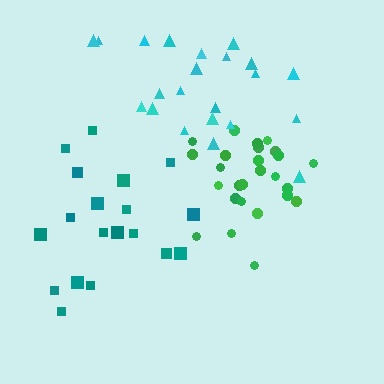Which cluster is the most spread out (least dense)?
Teal.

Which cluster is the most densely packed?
Green.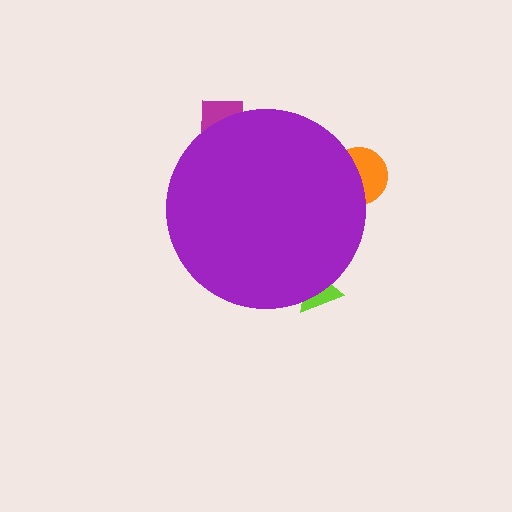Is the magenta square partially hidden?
Yes, the magenta square is partially hidden behind the purple circle.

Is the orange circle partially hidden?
Yes, the orange circle is partially hidden behind the purple circle.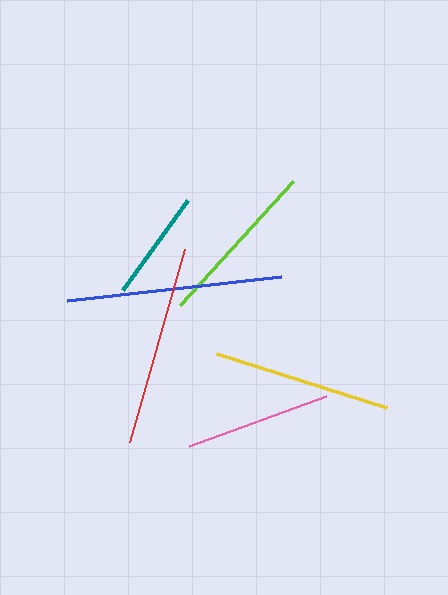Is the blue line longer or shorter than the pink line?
The blue line is longer than the pink line.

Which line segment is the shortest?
The teal line is the shortest at approximately 111 pixels.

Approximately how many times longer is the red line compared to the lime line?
The red line is approximately 1.2 times the length of the lime line.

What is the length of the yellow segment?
The yellow segment is approximately 179 pixels long.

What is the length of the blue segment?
The blue segment is approximately 215 pixels long.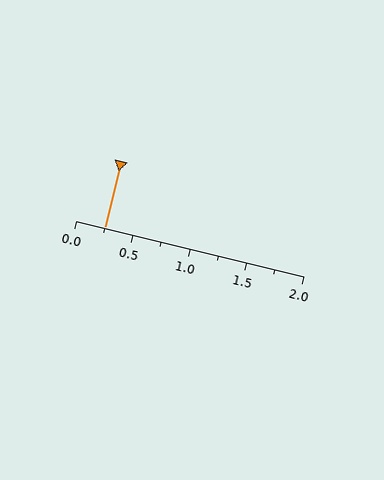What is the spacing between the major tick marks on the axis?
The major ticks are spaced 0.5 apart.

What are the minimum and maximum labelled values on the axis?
The axis runs from 0.0 to 2.0.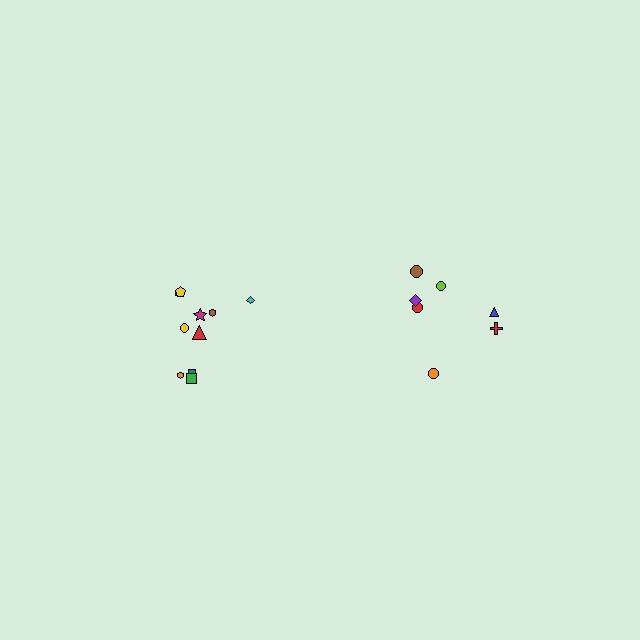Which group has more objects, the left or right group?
The left group.